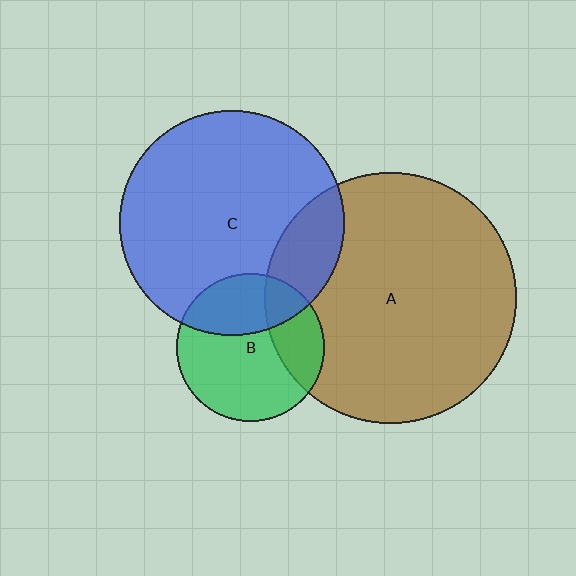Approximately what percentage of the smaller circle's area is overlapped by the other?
Approximately 35%.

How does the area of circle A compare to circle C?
Approximately 1.3 times.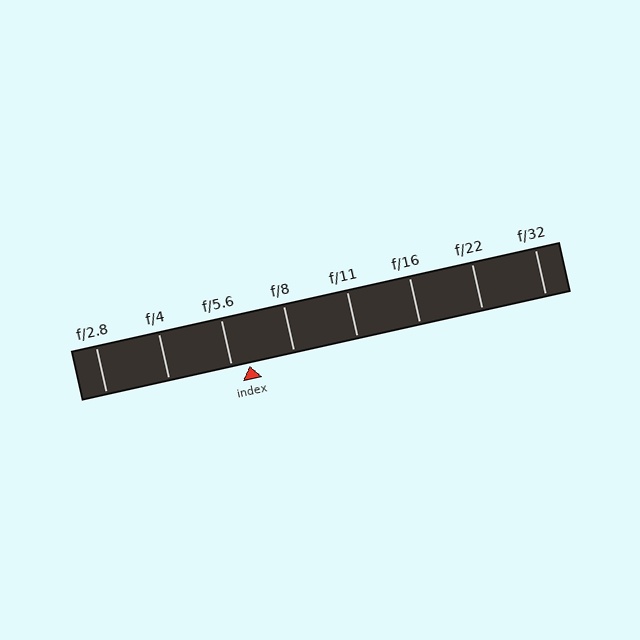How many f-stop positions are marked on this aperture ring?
There are 8 f-stop positions marked.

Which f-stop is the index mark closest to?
The index mark is closest to f/5.6.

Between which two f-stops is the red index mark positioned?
The index mark is between f/5.6 and f/8.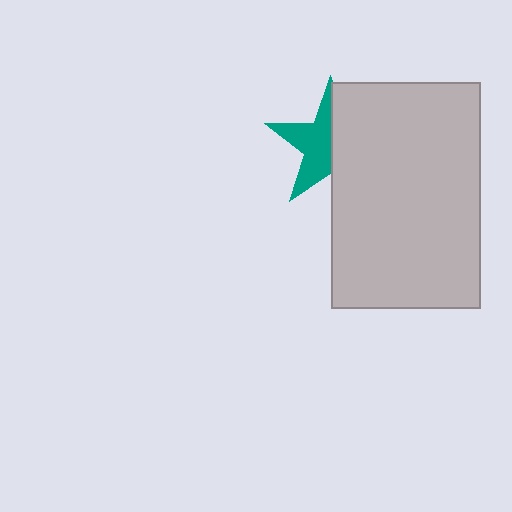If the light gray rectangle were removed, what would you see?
You would see the complete teal star.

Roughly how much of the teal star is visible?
About half of it is visible (roughly 51%).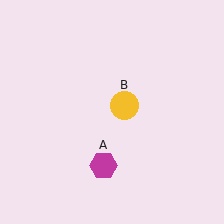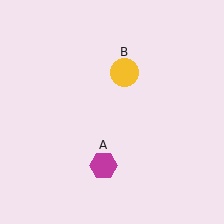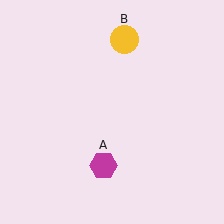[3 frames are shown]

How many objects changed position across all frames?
1 object changed position: yellow circle (object B).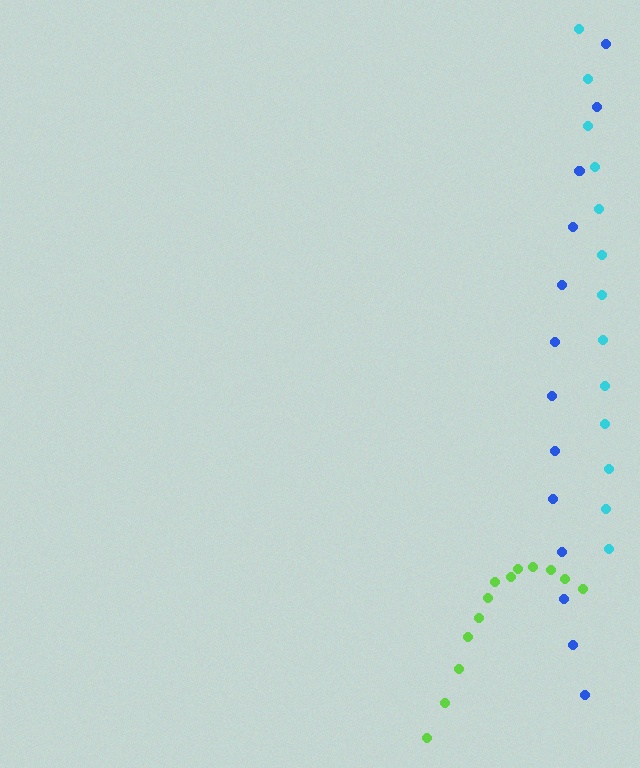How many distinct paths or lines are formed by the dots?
There are 3 distinct paths.